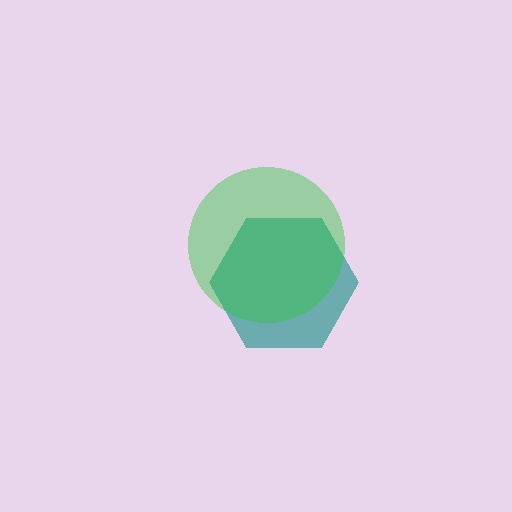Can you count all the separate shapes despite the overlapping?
Yes, there are 2 separate shapes.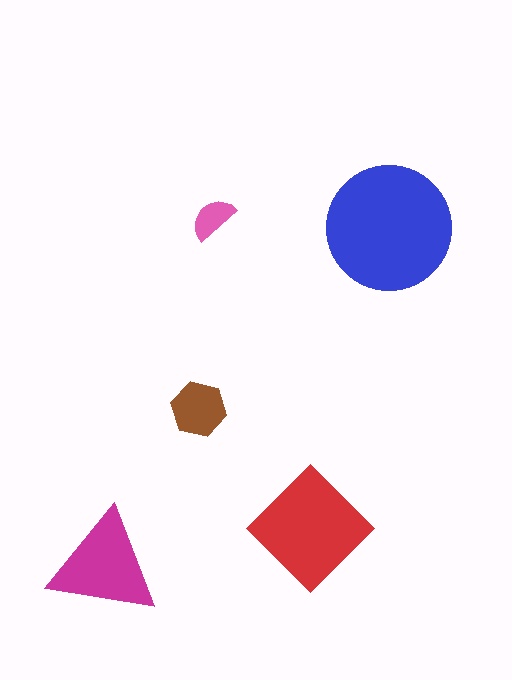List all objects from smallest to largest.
The pink semicircle, the brown hexagon, the magenta triangle, the red diamond, the blue circle.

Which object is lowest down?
The magenta triangle is bottommost.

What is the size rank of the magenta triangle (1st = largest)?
3rd.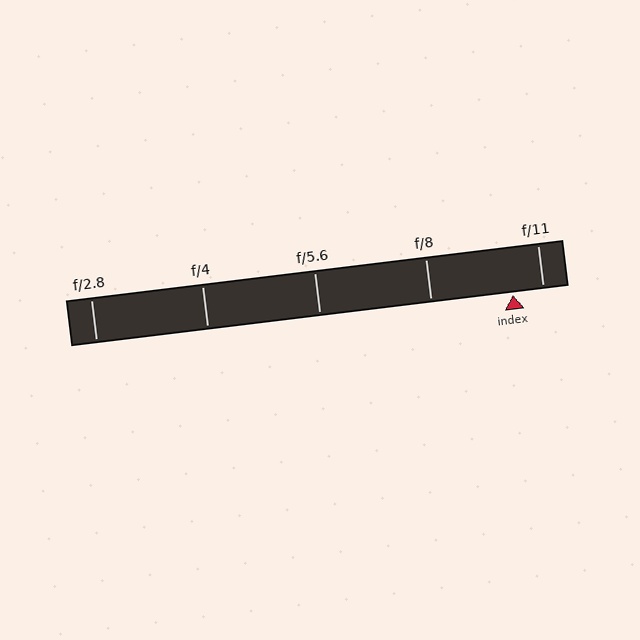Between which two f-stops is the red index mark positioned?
The index mark is between f/8 and f/11.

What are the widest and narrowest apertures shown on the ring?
The widest aperture shown is f/2.8 and the narrowest is f/11.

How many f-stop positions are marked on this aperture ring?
There are 5 f-stop positions marked.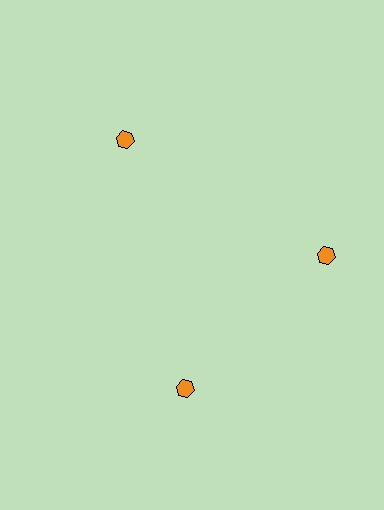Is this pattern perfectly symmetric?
No. The 3 orange hexagons are arranged in a ring, but one element near the 7 o'clock position is rotated out of alignment along the ring, breaking the 3-fold rotational symmetry.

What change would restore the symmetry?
The symmetry would be restored by rotating it back into even spacing with its neighbors so that all 3 hexagons sit at equal angles and equal distance from the center.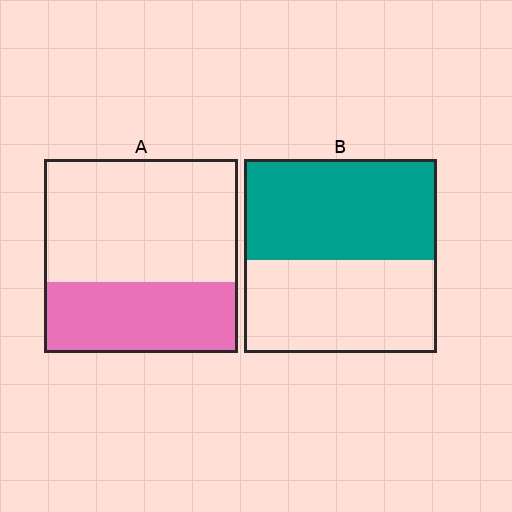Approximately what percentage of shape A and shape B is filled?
A is approximately 35% and B is approximately 50%.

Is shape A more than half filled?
No.